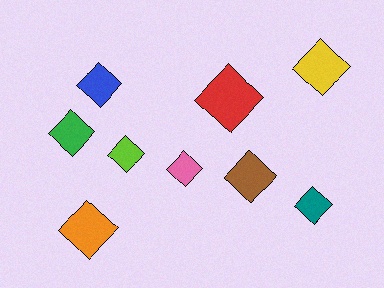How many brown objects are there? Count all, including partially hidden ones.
There is 1 brown object.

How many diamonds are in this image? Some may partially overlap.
There are 9 diamonds.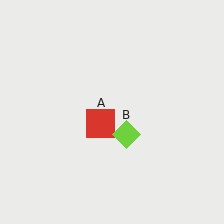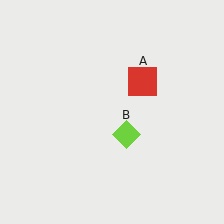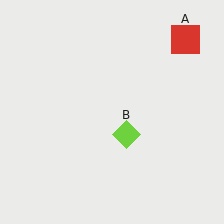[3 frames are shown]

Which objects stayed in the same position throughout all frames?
Lime diamond (object B) remained stationary.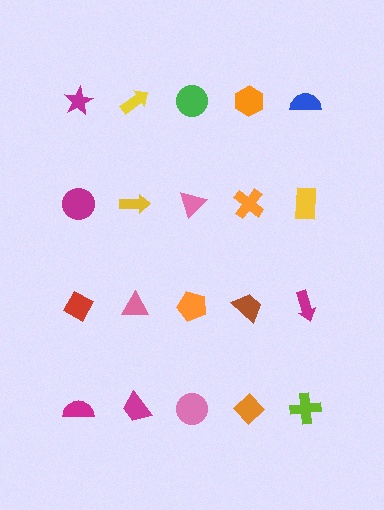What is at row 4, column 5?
A lime cross.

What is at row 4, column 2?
A magenta trapezoid.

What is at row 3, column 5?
A magenta arrow.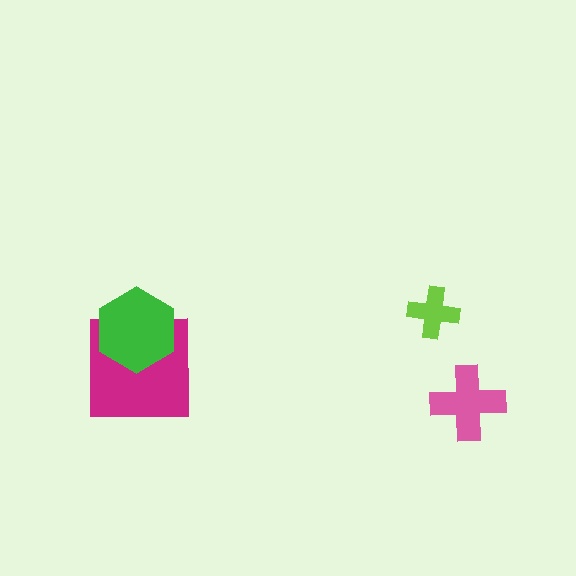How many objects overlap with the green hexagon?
1 object overlaps with the green hexagon.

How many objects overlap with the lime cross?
0 objects overlap with the lime cross.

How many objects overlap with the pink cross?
0 objects overlap with the pink cross.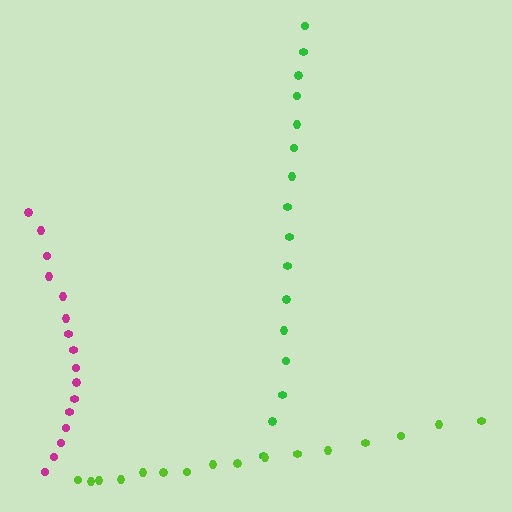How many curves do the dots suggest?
There are 3 distinct paths.